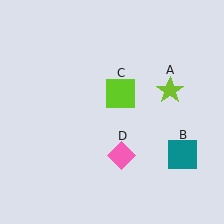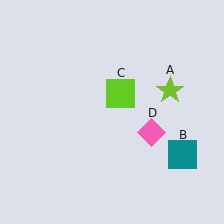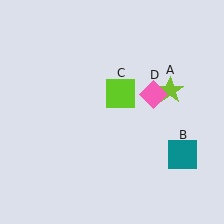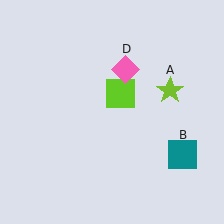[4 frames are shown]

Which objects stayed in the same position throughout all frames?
Lime star (object A) and teal square (object B) and lime square (object C) remained stationary.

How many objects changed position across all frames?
1 object changed position: pink diamond (object D).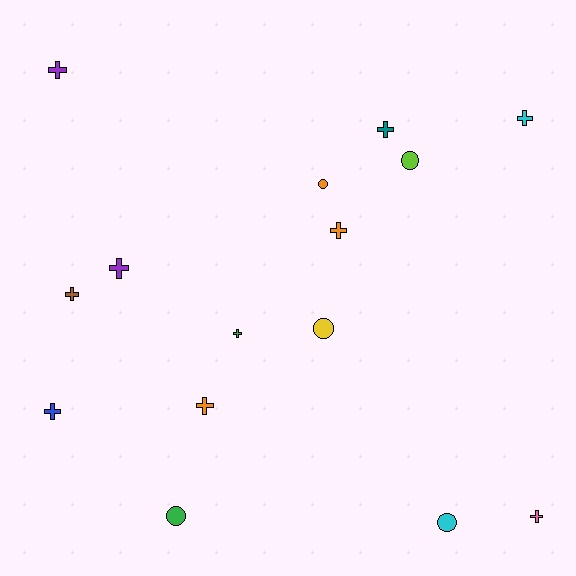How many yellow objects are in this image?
There is 1 yellow object.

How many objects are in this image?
There are 15 objects.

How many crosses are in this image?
There are 10 crosses.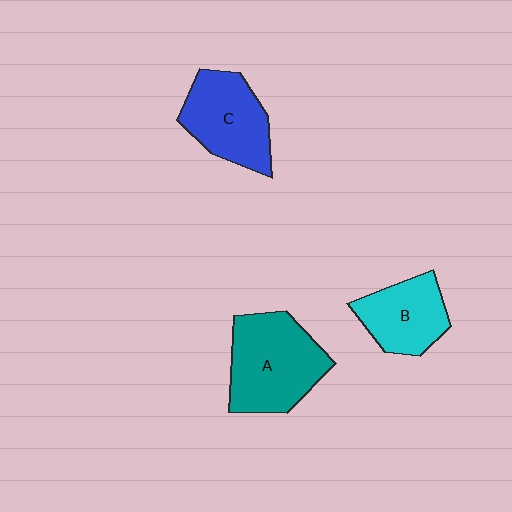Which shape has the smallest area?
Shape B (cyan).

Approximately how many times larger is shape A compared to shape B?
Approximately 1.5 times.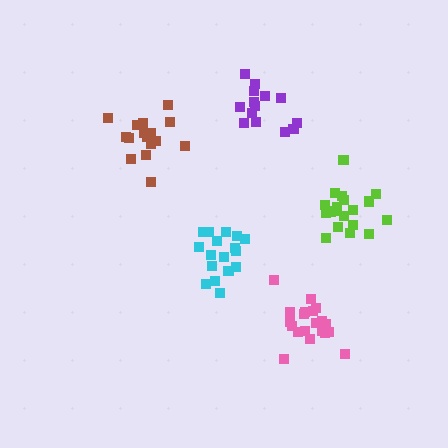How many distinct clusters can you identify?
There are 5 distinct clusters.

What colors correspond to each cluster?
The clusters are colored: pink, purple, cyan, lime, brown.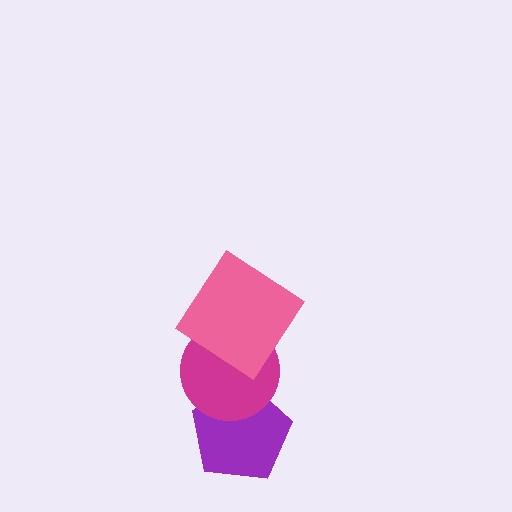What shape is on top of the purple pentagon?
The magenta circle is on top of the purple pentagon.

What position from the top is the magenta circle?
The magenta circle is 2nd from the top.